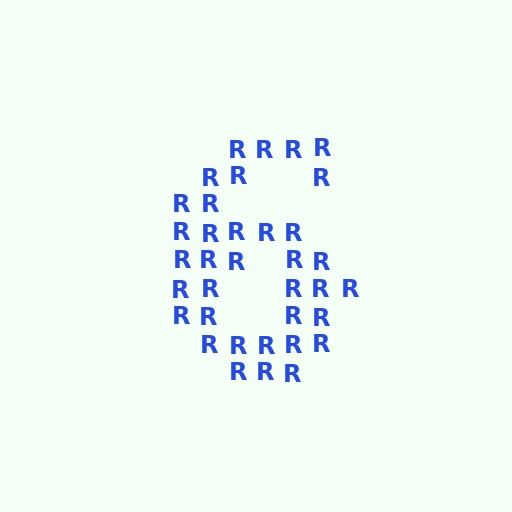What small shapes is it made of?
It is made of small letter R's.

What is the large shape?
The large shape is the digit 6.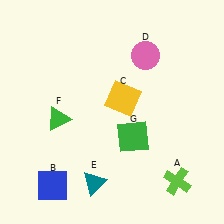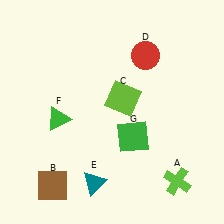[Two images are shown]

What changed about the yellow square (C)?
In Image 1, C is yellow. In Image 2, it changed to lime.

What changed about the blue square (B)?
In Image 1, B is blue. In Image 2, it changed to brown.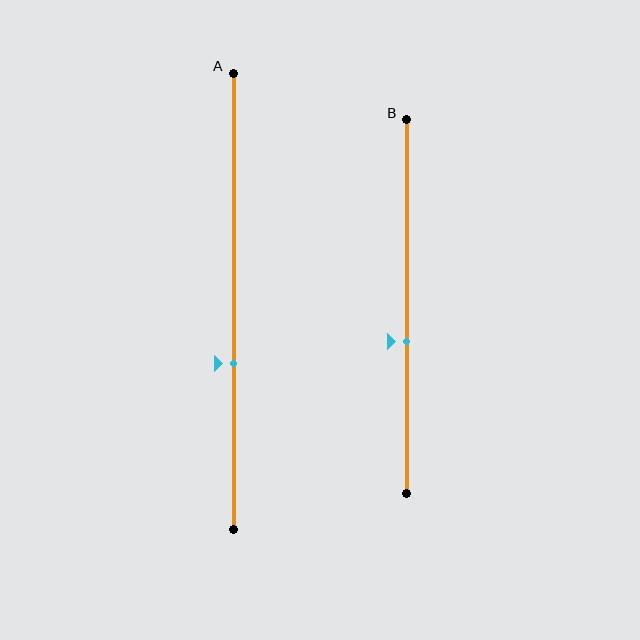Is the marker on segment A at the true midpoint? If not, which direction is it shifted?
No, the marker on segment A is shifted downward by about 14% of the segment length.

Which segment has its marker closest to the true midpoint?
Segment B has its marker closest to the true midpoint.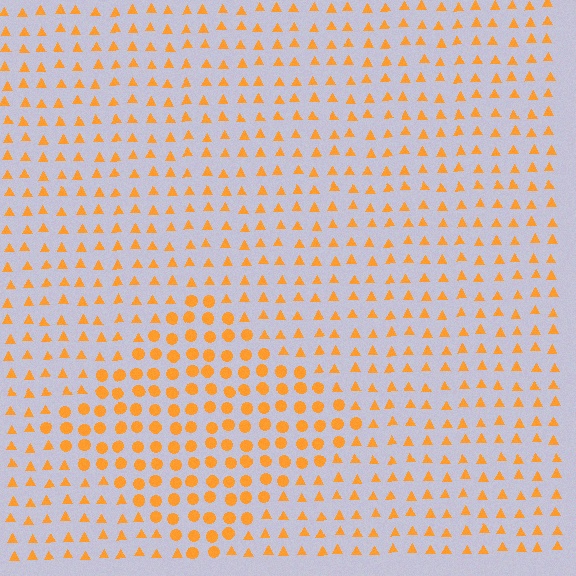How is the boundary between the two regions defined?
The boundary is defined by a change in element shape: circles inside vs. triangles outside. All elements share the same color and spacing.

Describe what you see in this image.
The image is filled with small orange elements arranged in a uniform grid. A diamond-shaped region contains circles, while the surrounding area contains triangles. The boundary is defined purely by the change in element shape.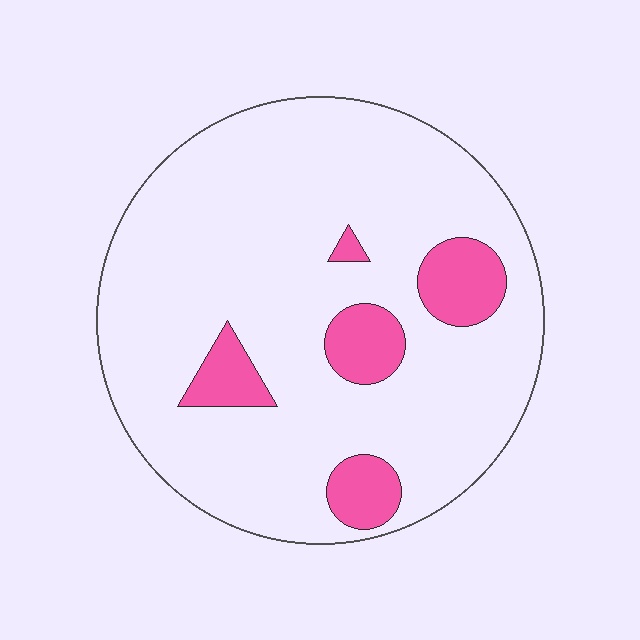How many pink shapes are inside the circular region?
5.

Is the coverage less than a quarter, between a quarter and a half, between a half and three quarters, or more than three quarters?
Less than a quarter.